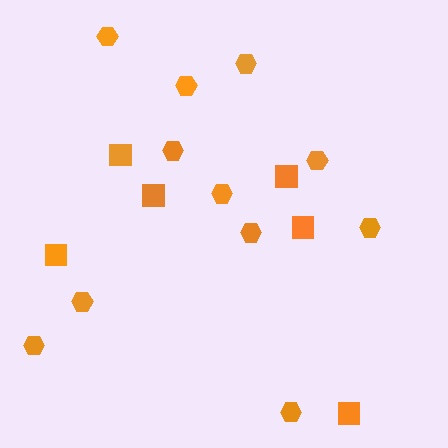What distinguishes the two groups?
There are 2 groups: one group of hexagons (11) and one group of squares (6).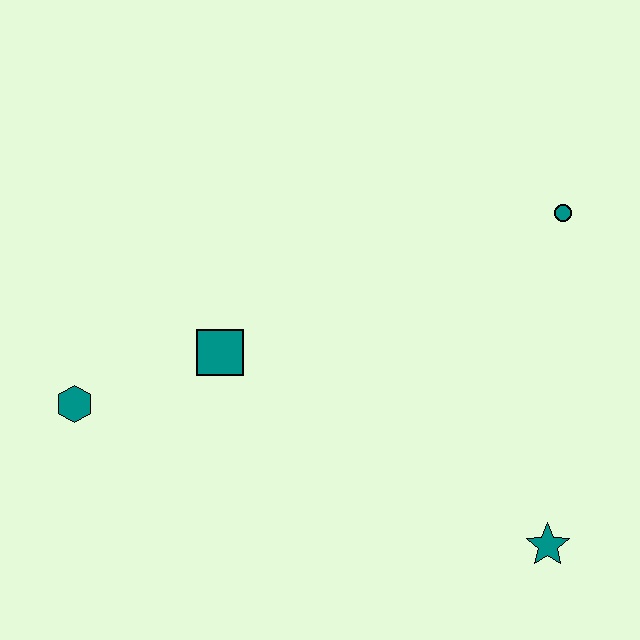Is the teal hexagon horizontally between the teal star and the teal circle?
No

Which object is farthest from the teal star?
The teal hexagon is farthest from the teal star.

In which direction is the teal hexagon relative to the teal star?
The teal hexagon is to the left of the teal star.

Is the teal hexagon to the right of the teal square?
No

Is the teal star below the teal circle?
Yes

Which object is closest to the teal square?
The teal hexagon is closest to the teal square.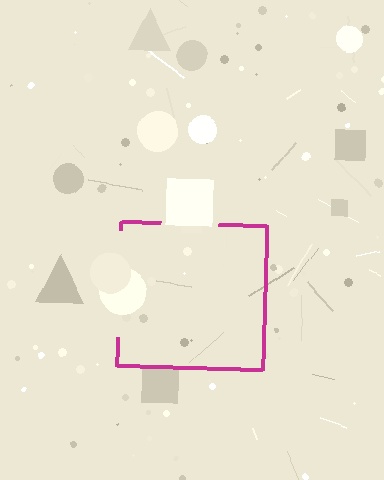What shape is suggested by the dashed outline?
The dashed outline suggests a square.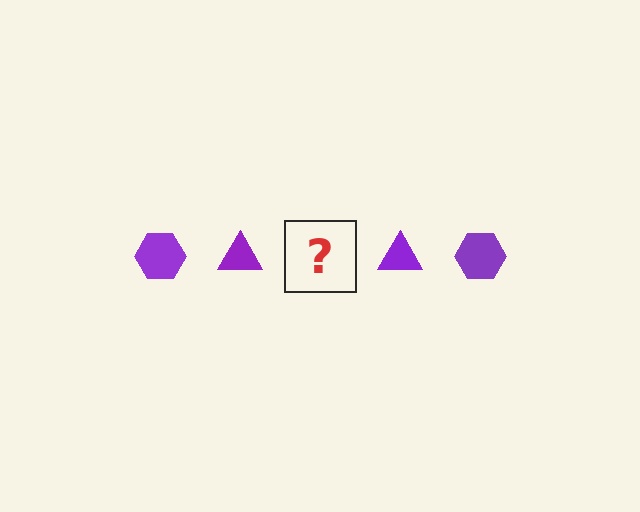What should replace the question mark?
The question mark should be replaced with a purple hexagon.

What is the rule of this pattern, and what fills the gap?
The rule is that the pattern cycles through hexagon, triangle shapes in purple. The gap should be filled with a purple hexagon.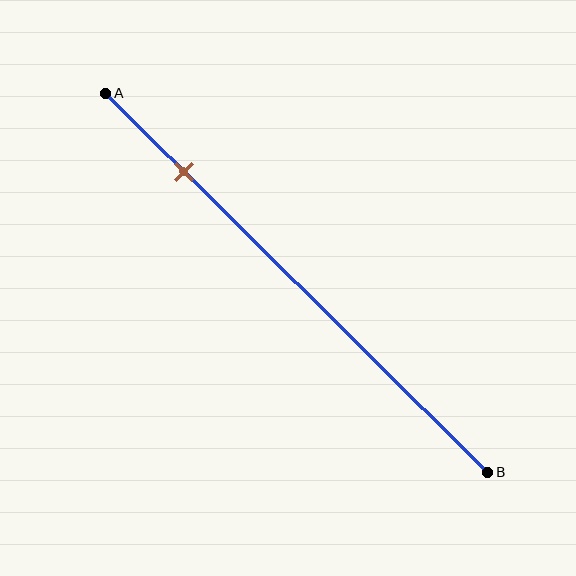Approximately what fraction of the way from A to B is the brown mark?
The brown mark is approximately 20% of the way from A to B.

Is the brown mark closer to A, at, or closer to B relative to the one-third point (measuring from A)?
The brown mark is closer to point A than the one-third point of segment AB.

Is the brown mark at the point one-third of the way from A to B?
No, the mark is at about 20% from A, not at the 33% one-third point.